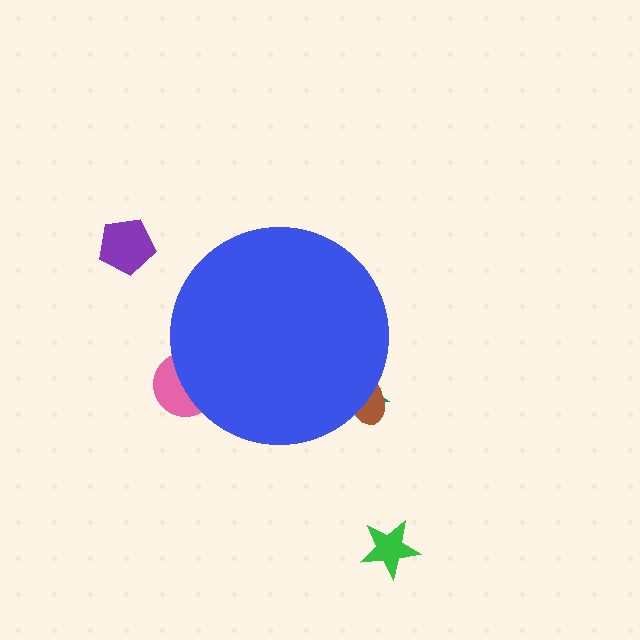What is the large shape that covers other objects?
A blue circle.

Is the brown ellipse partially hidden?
Yes, the brown ellipse is partially hidden behind the blue circle.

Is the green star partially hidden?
No, the green star is fully visible.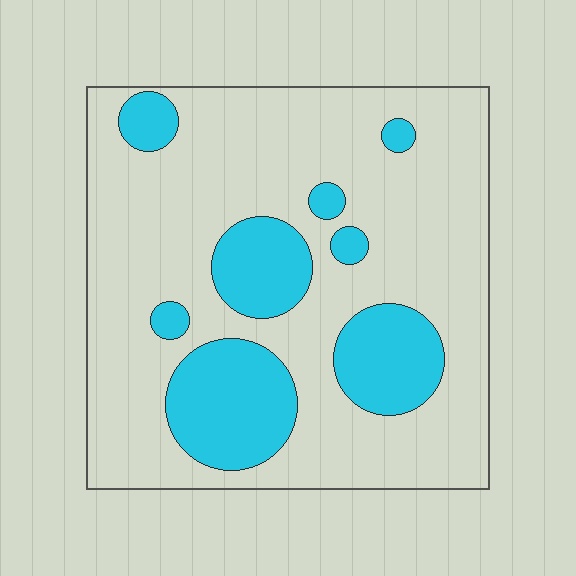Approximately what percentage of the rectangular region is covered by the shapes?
Approximately 25%.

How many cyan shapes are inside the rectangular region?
8.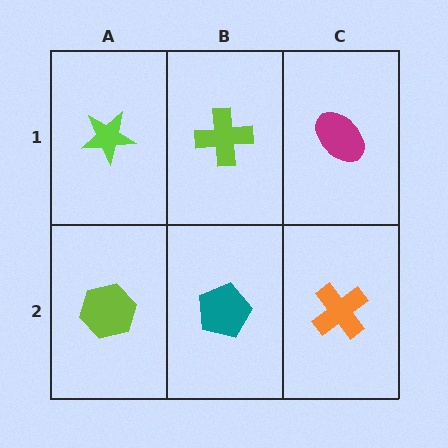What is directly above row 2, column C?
A magenta ellipse.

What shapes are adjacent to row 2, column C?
A magenta ellipse (row 1, column C), a teal pentagon (row 2, column B).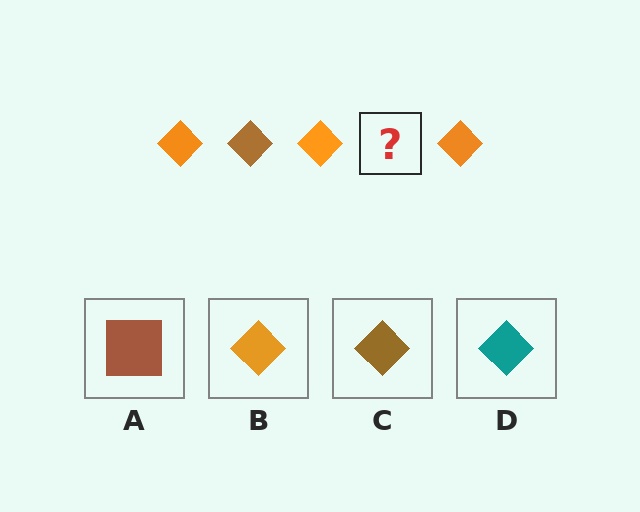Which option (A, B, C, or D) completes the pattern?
C.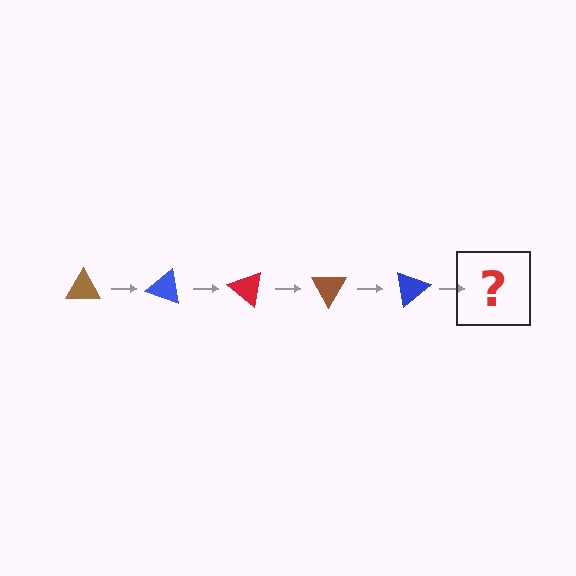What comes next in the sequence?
The next element should be a red triangle, rotated 100 degrees from the start.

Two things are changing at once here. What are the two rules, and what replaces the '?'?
The two rules are that it rotates 20 degrees each step and the color cycles through brown, blue, and red. The '?' should be a red triangle, rotated 100 degrees from the start.